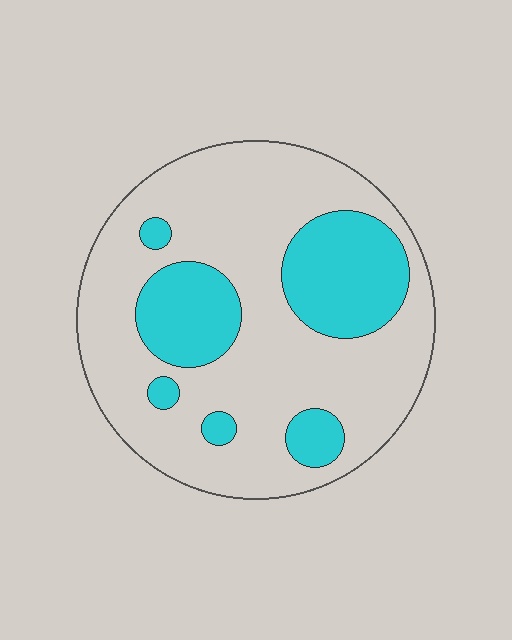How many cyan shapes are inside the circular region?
6.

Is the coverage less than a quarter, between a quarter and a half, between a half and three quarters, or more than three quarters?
Between a quarter and a half.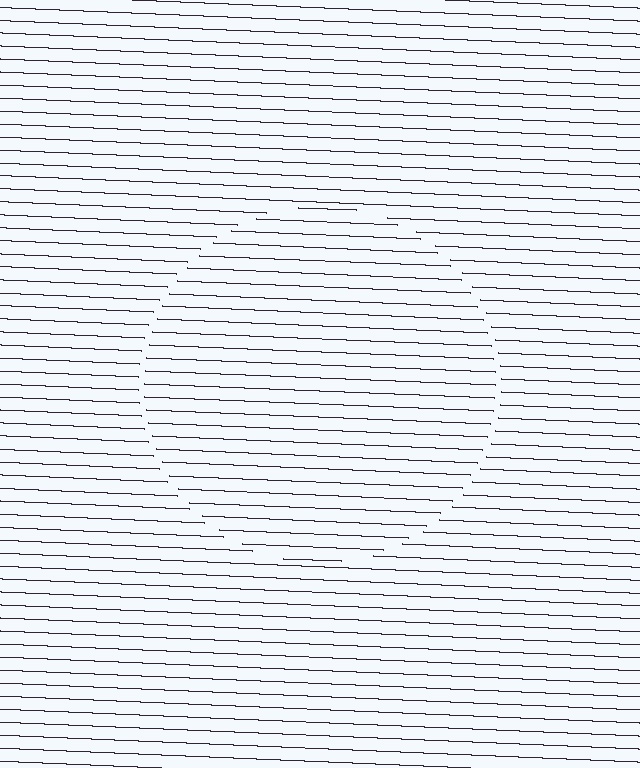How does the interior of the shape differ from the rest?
The interior of the shape contains the same grating, shifted by half a period — the contour is defined by the phase discontinuity where line-ends from the inner and outer gratings abut.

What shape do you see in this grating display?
An illusory circle. The interior of the shape contains the same grating, shifted by half a period — the contour is defined by the phase discontinuity where line-ends from the inner and outer gratings abut.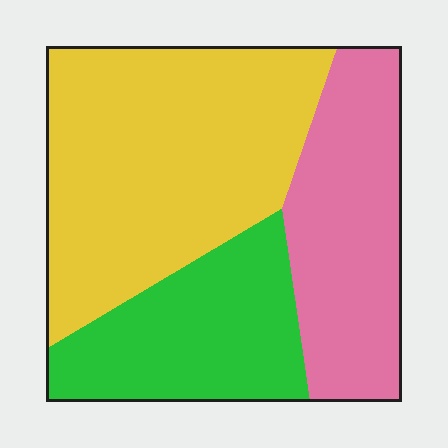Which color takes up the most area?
Yellow, at roughly 45%.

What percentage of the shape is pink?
Pink takes up about one quarter (1/4) of the shape.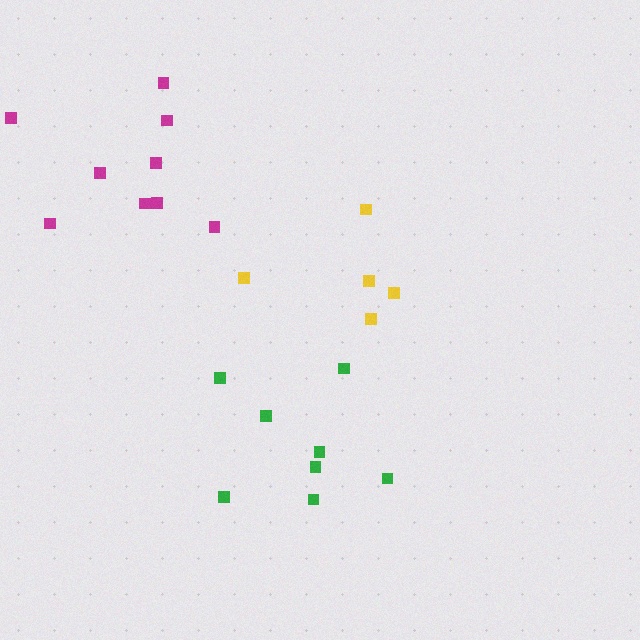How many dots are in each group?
Group 1: 5 dots, Group 2: 9 dots, Group 3: 8 dots (22 total).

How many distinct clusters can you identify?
There are 3 distinct clusters.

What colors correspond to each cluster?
The clusters are colored: yellow, magenta, green.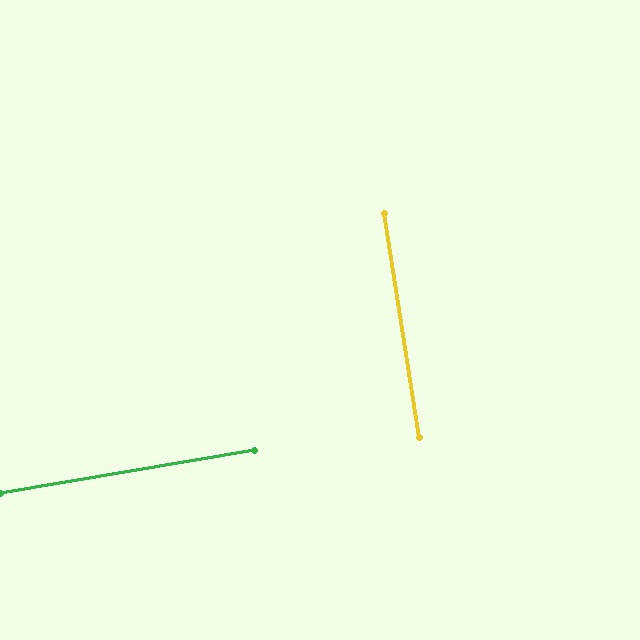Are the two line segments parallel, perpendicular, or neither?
Perpendicular — they meet at approximately 90°.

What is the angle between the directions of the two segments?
Approximately 90 degrees.